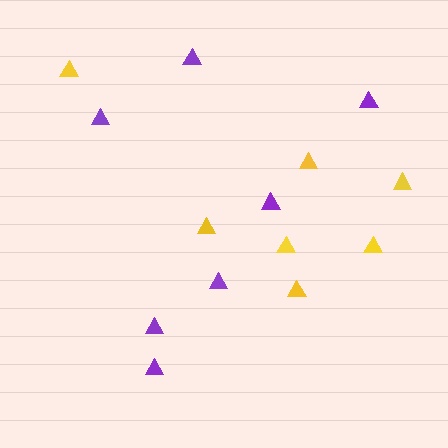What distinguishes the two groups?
There are 2 groups: one group of purple triangles (7) and one group of yellow triangles (7).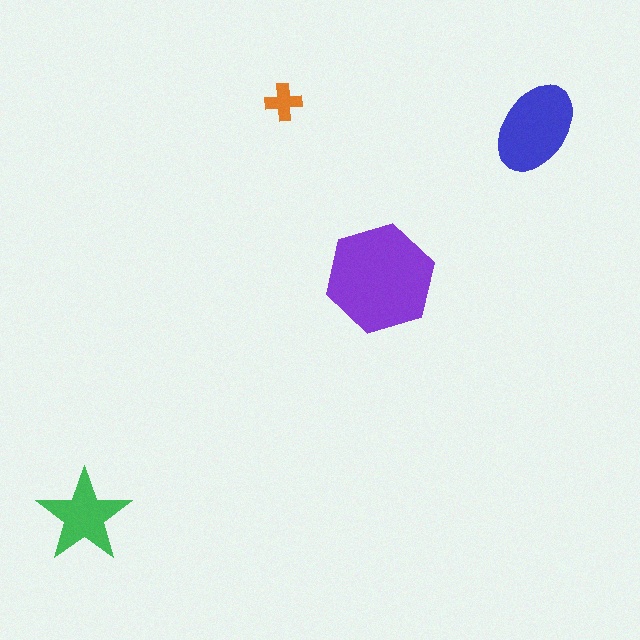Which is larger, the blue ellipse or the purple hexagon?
The purple hexagon.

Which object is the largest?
The purple hexagon.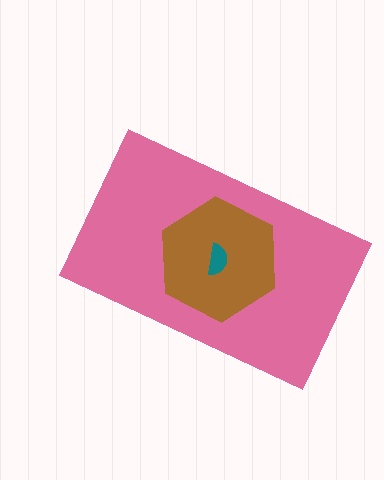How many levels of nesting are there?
3.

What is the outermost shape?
The pink rectangle.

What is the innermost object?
The teal semicircle.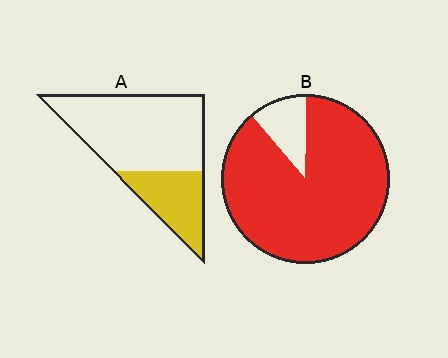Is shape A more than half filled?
No.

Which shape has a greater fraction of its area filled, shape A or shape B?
Shape B.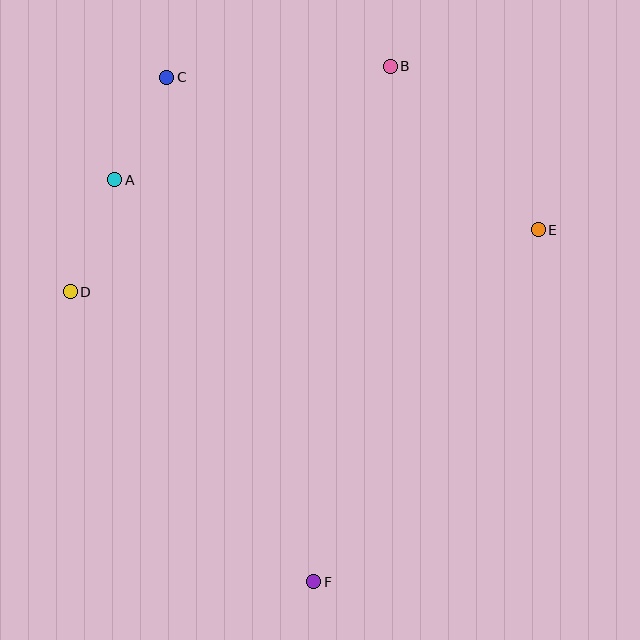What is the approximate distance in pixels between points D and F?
The distance between D and F is approximately 379 pixels.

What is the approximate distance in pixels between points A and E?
The distance between A and E is approximately 426 pixels.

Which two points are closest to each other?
Points A and C are closest to each other.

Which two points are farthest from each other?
Points C and F are farthest from each other.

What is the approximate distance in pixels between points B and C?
The distance between B and C is approximately 224 pixels.